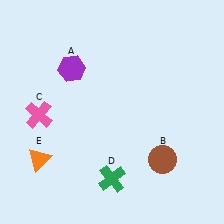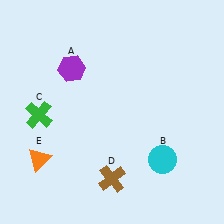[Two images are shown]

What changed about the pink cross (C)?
In Image 1, C is pink. In Image 2, it changed to green.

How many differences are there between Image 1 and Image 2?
There are 3 differences between the two images.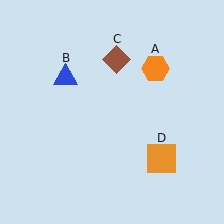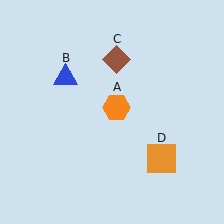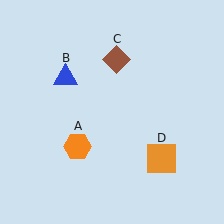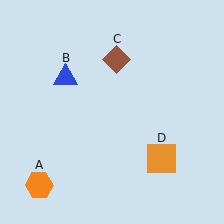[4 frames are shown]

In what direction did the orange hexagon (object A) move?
The orange hexagon (object A) moved down and to the left.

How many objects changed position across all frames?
1 object changed position: orange hexagon (object A).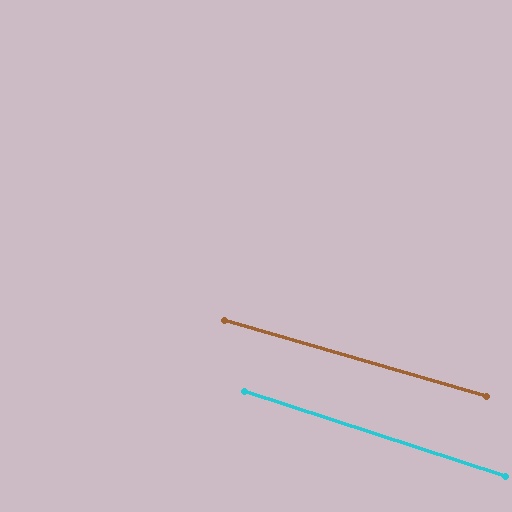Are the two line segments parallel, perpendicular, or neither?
Parallel — their directions differ by only 1.7°.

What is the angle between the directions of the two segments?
Approximately 2 degrees.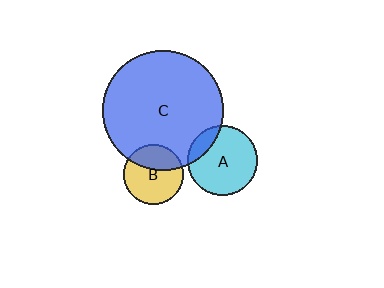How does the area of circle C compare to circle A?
Approximately 3.0 times.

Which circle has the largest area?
Circle C (blue).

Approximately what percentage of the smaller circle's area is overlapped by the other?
Approximately 15%.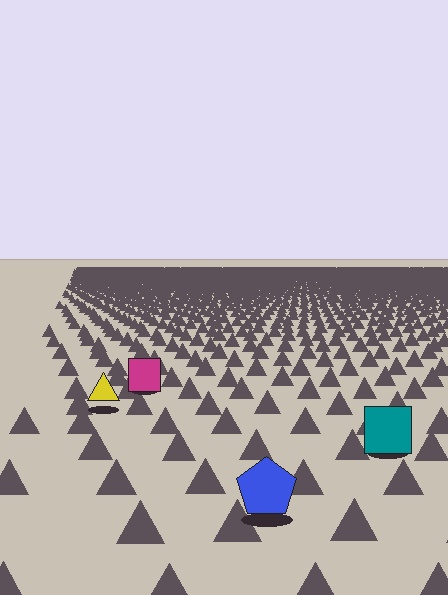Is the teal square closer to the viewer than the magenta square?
Yes. The teal square is closer — you can tell from the texture gradient: the ground texture is coarser near it.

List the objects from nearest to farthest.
From nearest to farthest: the blue pentagon, the teal square, the yellow triangle, the magenta square.